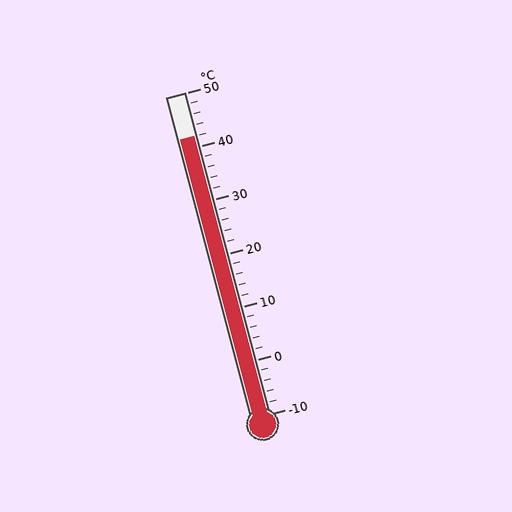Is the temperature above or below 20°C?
The temperature is above 20°C.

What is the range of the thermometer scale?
The thermometer scale ranges from -10°C to 50°C.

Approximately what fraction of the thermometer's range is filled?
The thermometer is filled to approximately 85% of its range.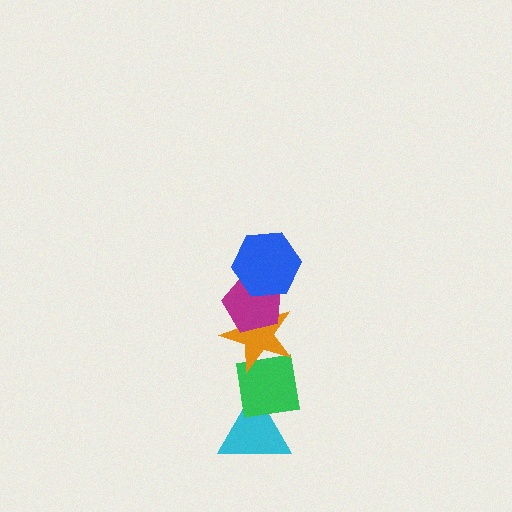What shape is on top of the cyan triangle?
The green square is on top of the cyan triangle.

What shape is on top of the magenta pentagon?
The blue hexagon is on top of the magenta pentagon.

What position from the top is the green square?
The green square is 4th from the top.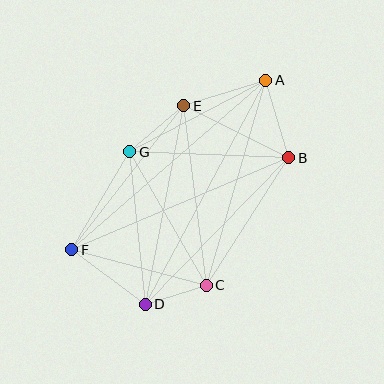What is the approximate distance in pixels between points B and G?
The distance between B and G is approximately 159 pixels.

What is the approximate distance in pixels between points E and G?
The distance between E and G is approximately 71 pixels.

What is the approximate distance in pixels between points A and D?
The distance between A and D is approximately 254 pixels.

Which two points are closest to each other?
Points C and D are closest to each other.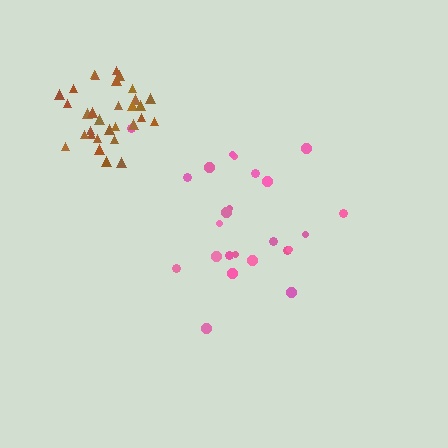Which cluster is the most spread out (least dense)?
Pink.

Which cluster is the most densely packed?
Brown.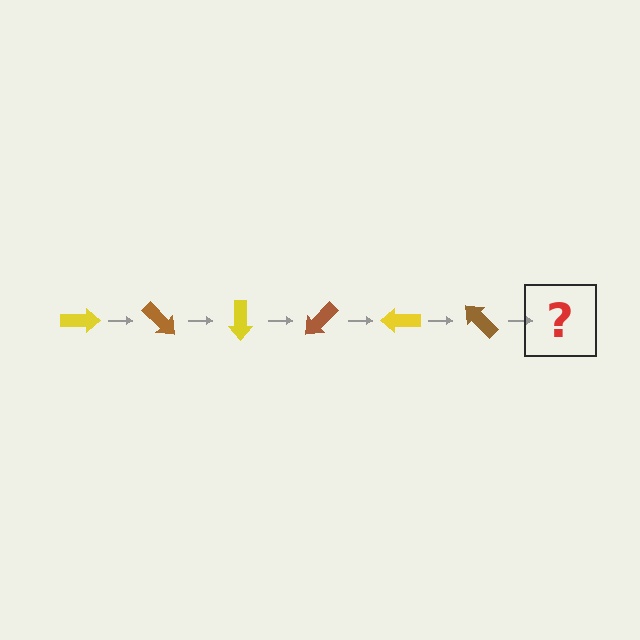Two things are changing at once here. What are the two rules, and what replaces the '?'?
The two rules are that it rotates 45 degrees each step and the color cycles through yellow and brown. The '?' should be a yellow arrow, rotated 270 degrees from the start.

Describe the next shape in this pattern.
It should be a yellow arrow, rotated 270 degrees from the start.